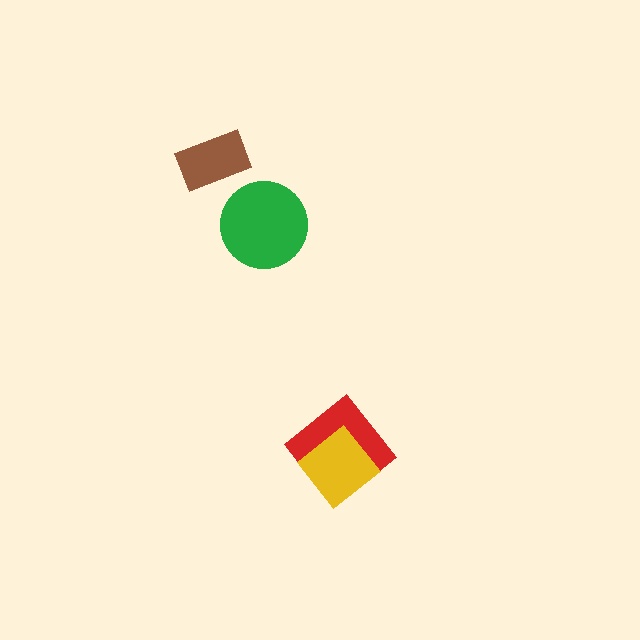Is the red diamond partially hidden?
Yes, it is partially covered by another shape.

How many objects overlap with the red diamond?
1 object overlaps with the red diamond.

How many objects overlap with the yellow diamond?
1 object overlaps with the yellow diamond.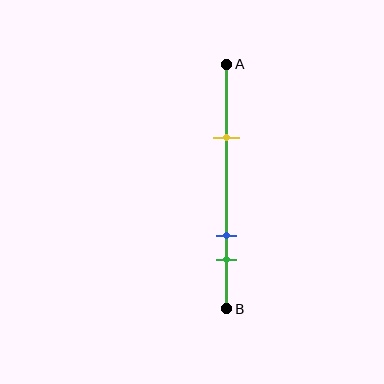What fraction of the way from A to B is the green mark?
The green mark is approximately 80% (0.8) of the way from A to B.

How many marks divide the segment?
There are 3 marks dividing the segment.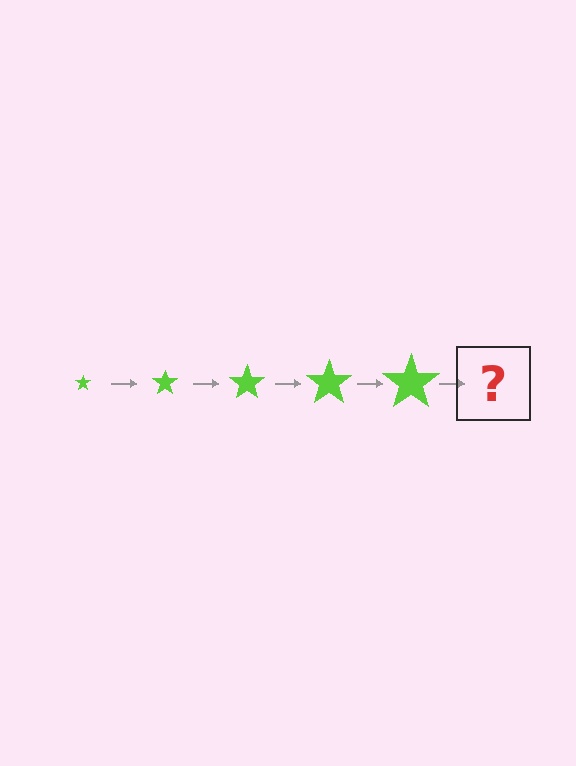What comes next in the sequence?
The next element should be a lime star, larger than the previous one.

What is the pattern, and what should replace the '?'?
The pattern is that the star gets progressively larger each step. The '?' should be a lime star, larger than the previous one.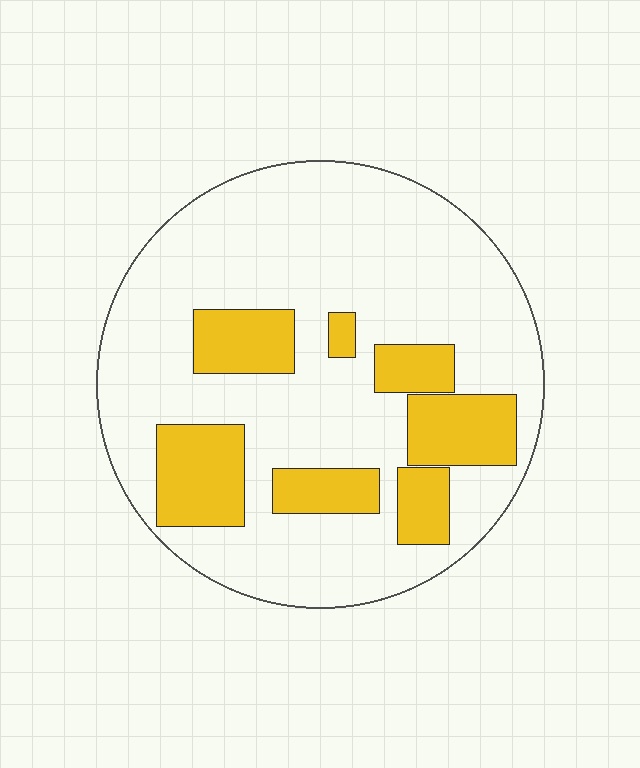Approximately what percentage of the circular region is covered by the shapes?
Approximately 25%.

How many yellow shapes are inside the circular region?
7.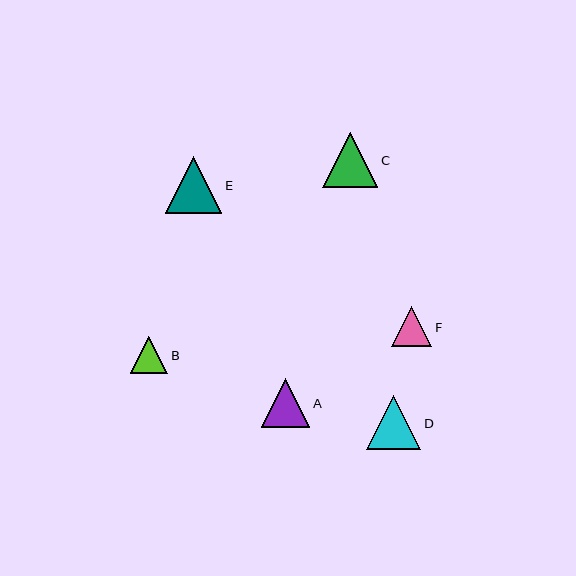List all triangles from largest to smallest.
From largest to smallest: E, C, D, A, F, B.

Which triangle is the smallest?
Triangle B is the smallest with a size of approximately 37 pixels.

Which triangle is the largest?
Triangle E is the largest with a size of approximately 57 pixels.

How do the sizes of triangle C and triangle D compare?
Triangle C and triangle D are approximately the same size.